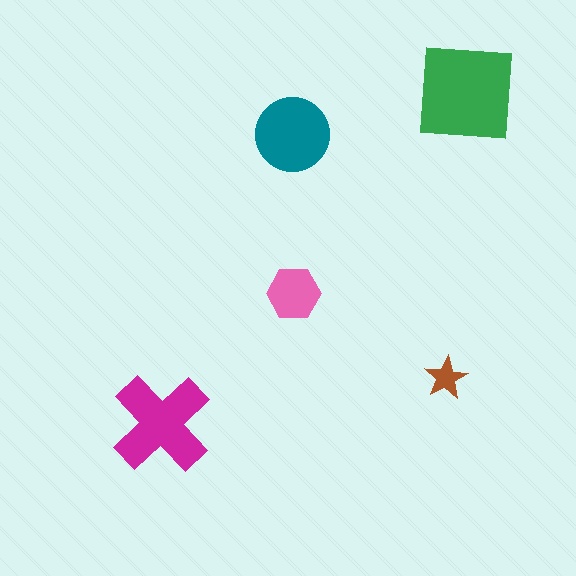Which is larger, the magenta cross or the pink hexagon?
The magenta cross.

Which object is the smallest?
The brown star.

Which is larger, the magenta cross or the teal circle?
The magenta cross.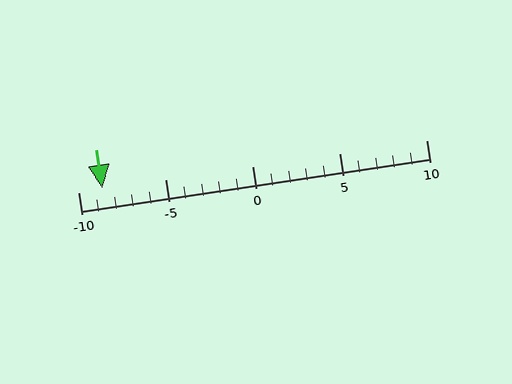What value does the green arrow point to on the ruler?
The green arrow points to approximately -9.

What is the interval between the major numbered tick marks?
The major tick marks are spaced 5 units apart.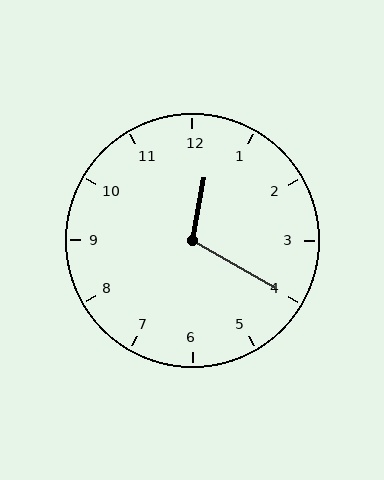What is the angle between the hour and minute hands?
Approximately 110 degrees.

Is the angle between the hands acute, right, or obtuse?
It is obtuse.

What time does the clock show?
12:20.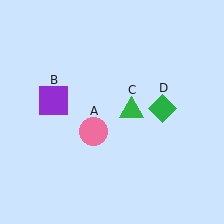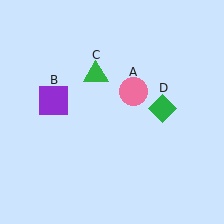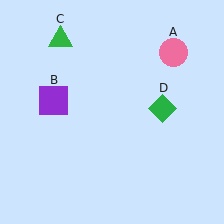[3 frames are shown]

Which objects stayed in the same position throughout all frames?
Purple square (object B) and green diamond (object D) remained stationary.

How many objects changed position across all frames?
2 objects changed position: pink circle (object A), green triangle (object C).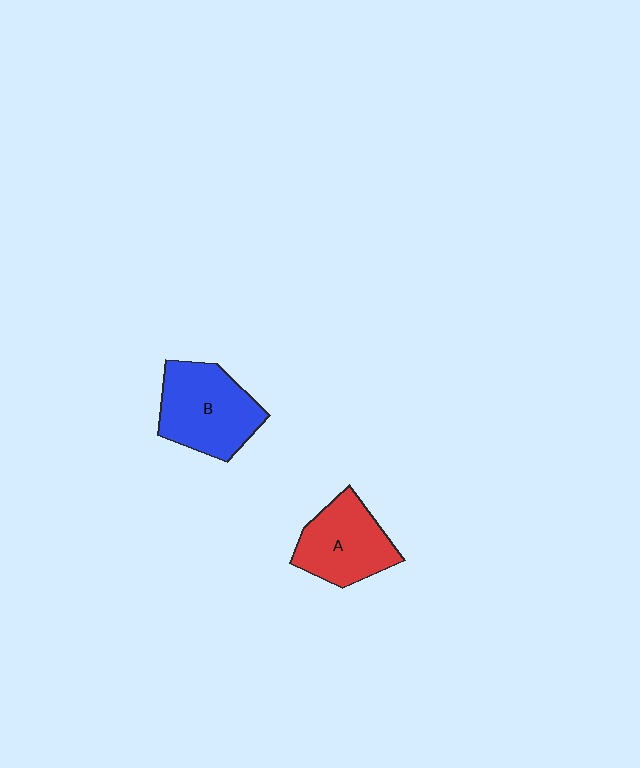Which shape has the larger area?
Shape B (blue).